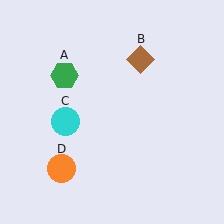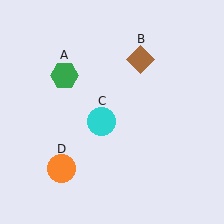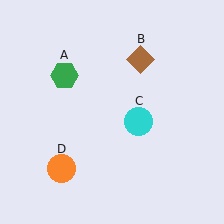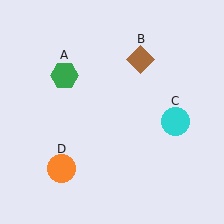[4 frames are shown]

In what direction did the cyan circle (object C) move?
The cyan circle (object C) moved right.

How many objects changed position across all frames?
1 object changed position: cyan circle (object C).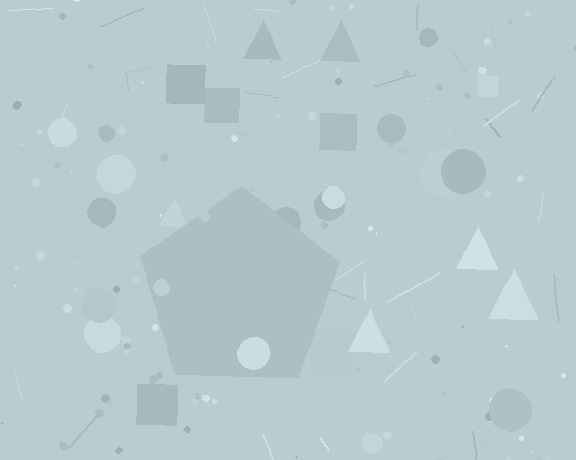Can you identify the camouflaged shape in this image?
The camouflaged shape is a pentagon.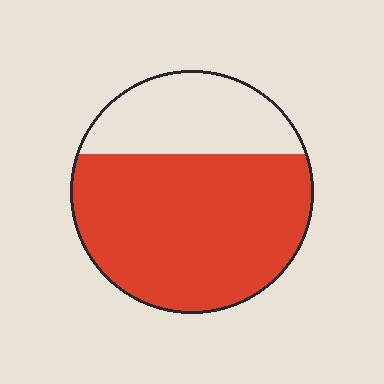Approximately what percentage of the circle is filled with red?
Approximately 70%.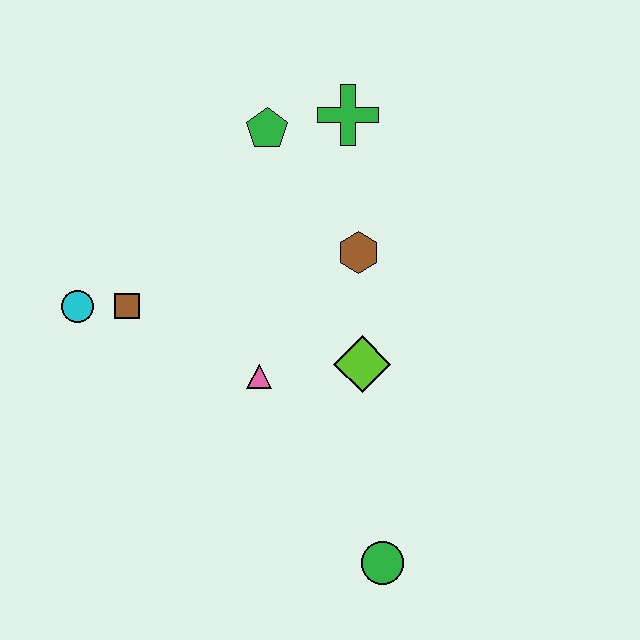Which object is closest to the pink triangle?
The lime diamond is closest to the pink triangle.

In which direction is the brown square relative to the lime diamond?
The brown square is to the left of the lime diamond.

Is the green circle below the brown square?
Yes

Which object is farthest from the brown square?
The green circle is farthest from the brown square.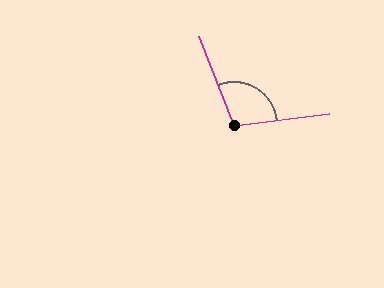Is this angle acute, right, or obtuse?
It is obtuse.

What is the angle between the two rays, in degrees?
Approximately 104 degrees.